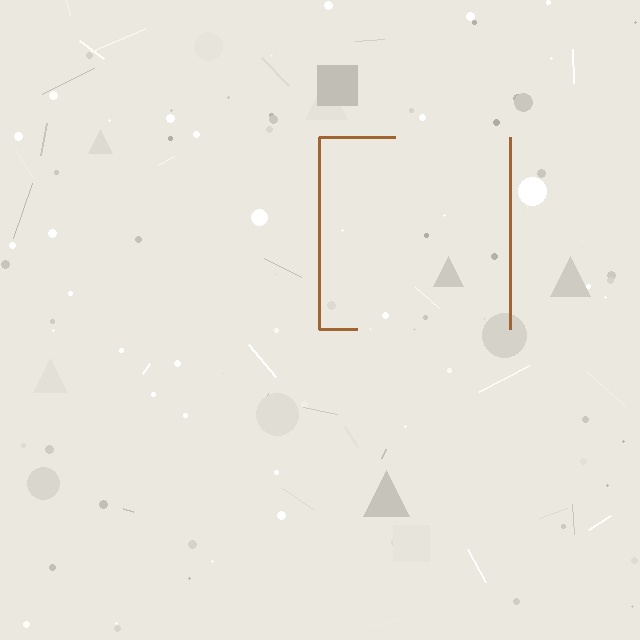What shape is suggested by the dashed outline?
The dashed outline suggests a square.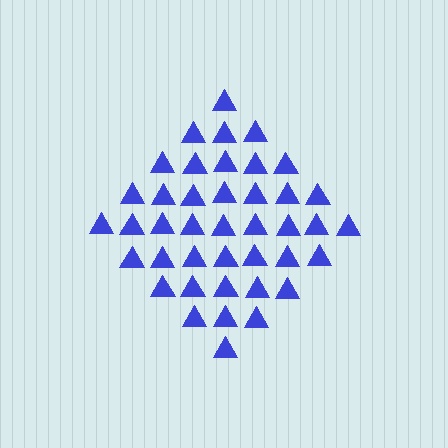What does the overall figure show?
The overall figure shows a diamond.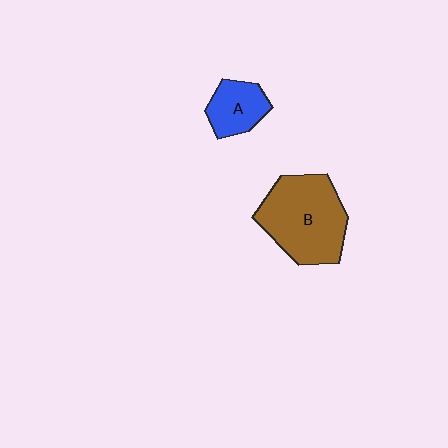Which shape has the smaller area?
Shape A (blue).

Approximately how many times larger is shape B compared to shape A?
Approximately 2.3 times.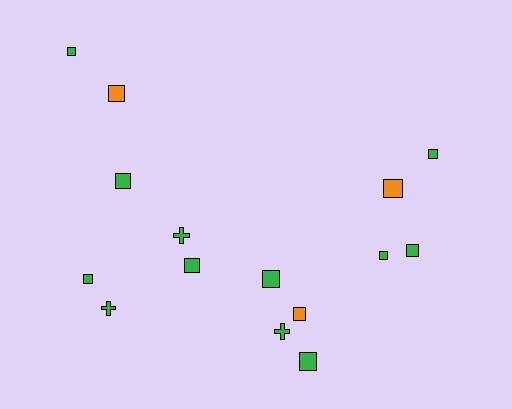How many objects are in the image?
There are 15 objects.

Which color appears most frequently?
Green, with 12 objects.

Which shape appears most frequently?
Square, with 12 objects.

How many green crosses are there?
There are 3 green crosses.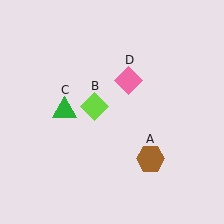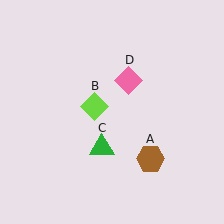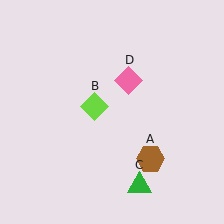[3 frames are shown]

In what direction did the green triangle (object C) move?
The green triangle (object C) moved down and to the right.